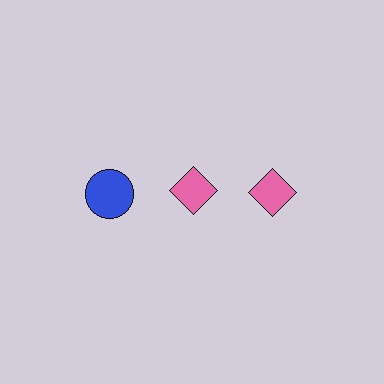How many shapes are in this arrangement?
There are 3 shapes arranged in a grid pattern.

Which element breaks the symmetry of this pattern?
The blue circle in the top row, leftmost column breaks the symmetry. All other shapes are pink diamonds.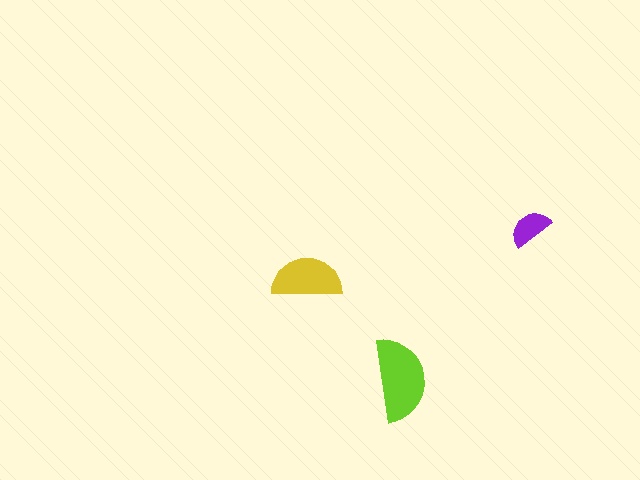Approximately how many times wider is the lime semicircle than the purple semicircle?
About 2 times wider.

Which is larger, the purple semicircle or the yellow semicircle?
The yellow one.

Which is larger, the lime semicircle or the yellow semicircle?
The lime one.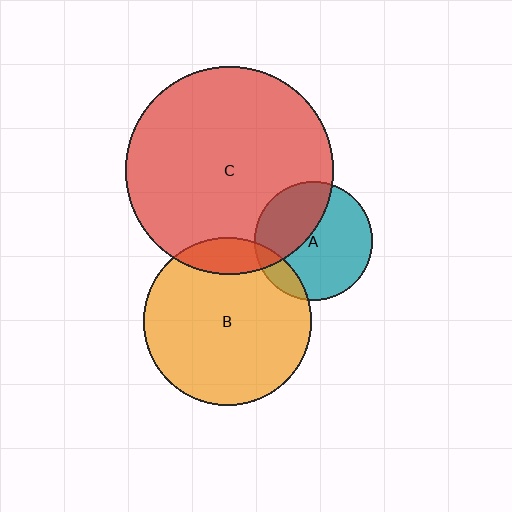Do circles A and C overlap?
Yes.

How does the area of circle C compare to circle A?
Approximately 3.1 times.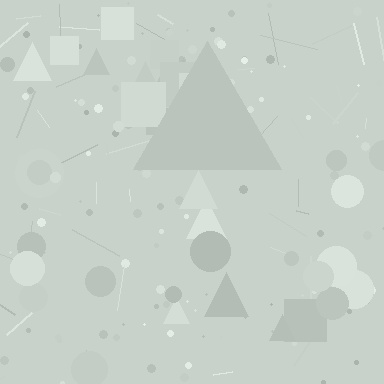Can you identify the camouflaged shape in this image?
The camouflaged shape is a triangle.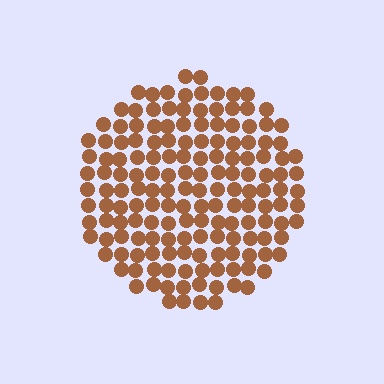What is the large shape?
The large shape is a circle.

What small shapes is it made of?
It is made of small circles.